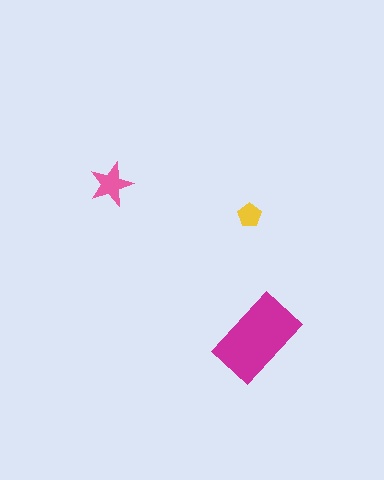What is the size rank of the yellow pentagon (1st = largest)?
3rd.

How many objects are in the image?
There are 3 objects in the image.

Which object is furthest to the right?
The magenta rectangle is rightmost.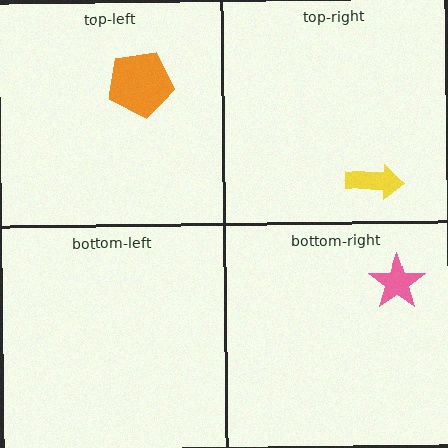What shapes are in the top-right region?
The yellow arrow.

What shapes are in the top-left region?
The orange pentagon.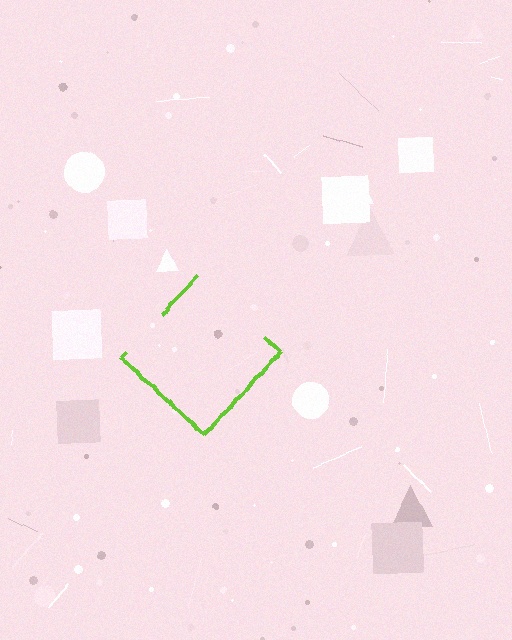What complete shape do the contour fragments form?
The contour fragments form a diamond.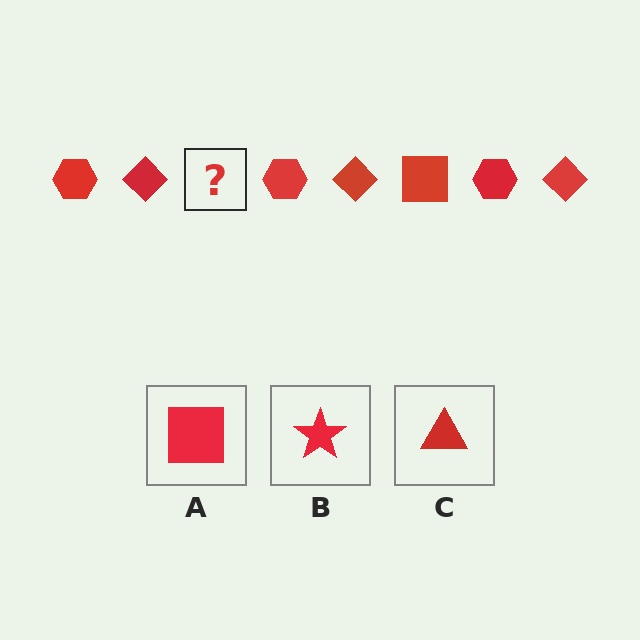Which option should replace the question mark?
Option A.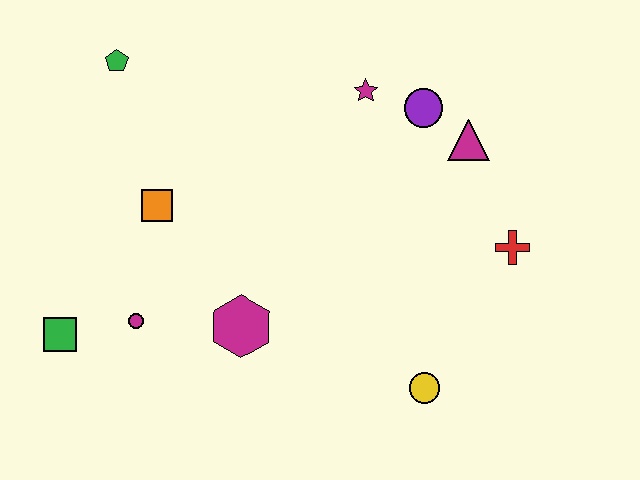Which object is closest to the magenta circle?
The green square is closest to the magenta circle.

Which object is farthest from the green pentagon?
The yellow circle is farthest from the green pentagon.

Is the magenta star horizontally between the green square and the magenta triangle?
Yes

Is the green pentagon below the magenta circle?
No